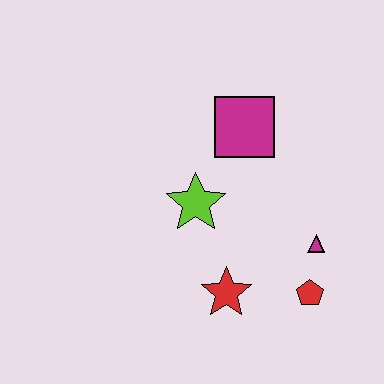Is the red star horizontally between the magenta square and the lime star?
Yes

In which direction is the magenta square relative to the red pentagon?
The magenta square is above the red pentagon.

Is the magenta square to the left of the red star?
No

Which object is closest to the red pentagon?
The magenta triangle is closest to the red pentagon.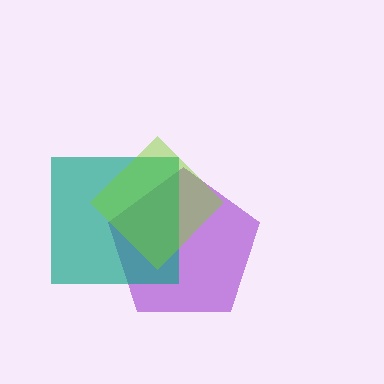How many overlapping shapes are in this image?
There are 3 overlapping shapes in the image.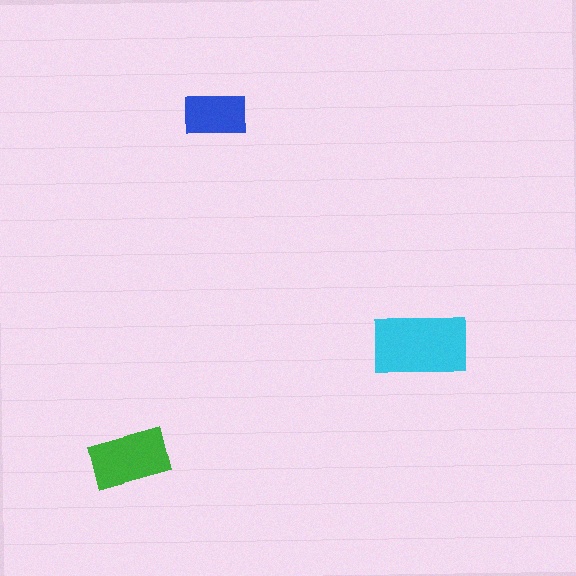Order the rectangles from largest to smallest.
the cyan one, the green one, the blue one.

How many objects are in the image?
There are 3 objects in the image.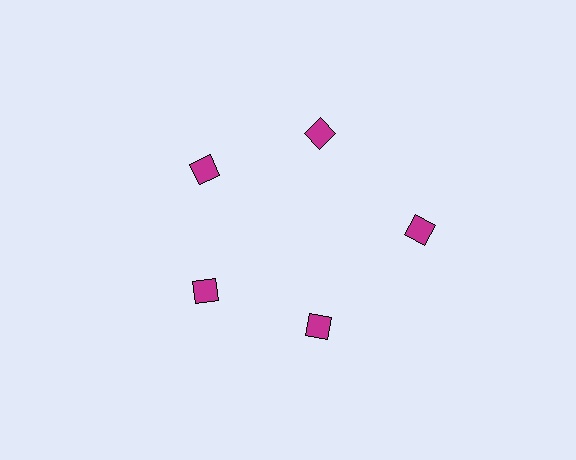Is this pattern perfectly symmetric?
No. The 5 magenta squares are arranged in a ring, but one element near the 3 o'clock position is pushed outward from the center, breaking the 5-fold rotational symmetry.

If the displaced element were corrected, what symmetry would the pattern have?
It would have 5-fold rotational symmetry — the pattern would map onto itself every 72 degrees.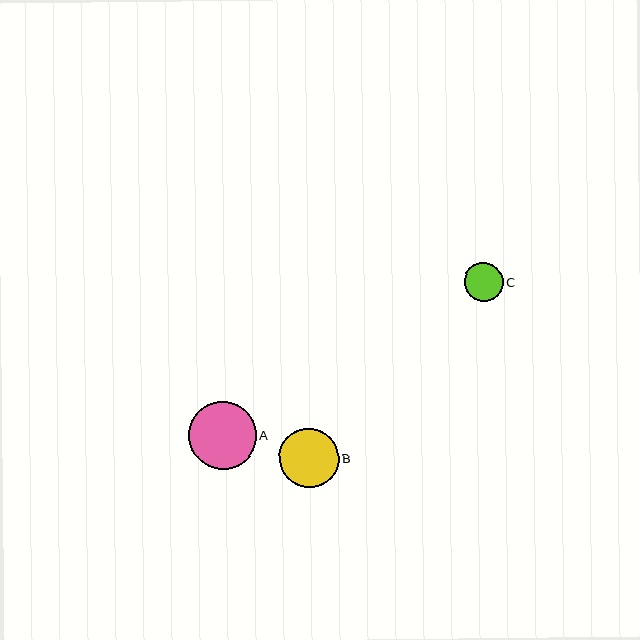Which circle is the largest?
Circle A is the largest with a size of approximately 68 pixels.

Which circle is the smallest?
Circle C is the smallest with a size of approximately 39 pixels.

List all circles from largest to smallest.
From largest to smallest: A, B, C.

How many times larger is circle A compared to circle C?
Circle A is approximately 1.7 times the size of circle C.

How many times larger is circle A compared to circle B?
Circle A is approximately 1.1 times the size of circle B.